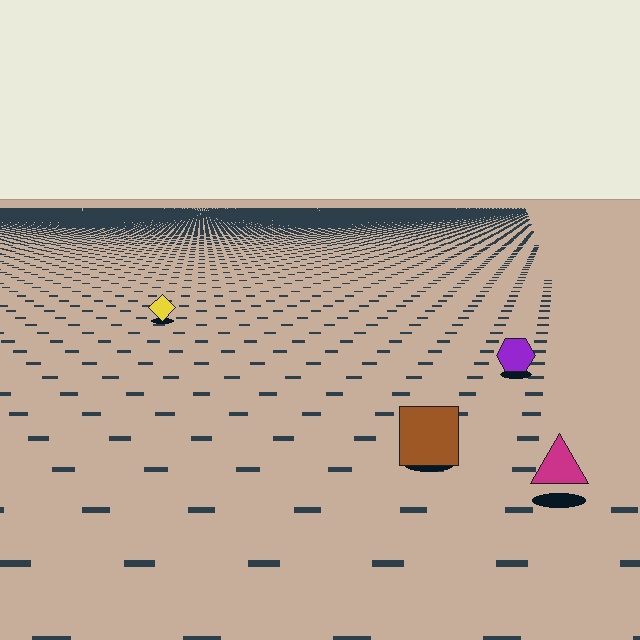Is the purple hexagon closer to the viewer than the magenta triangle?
No. The magenta triangle is closer — you can tell from the texture gradient: the ground texture is coarser near it.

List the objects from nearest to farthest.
From nearest to farthest: the magenta triangle, the brown square, the purple hexagon, the yellow diamond.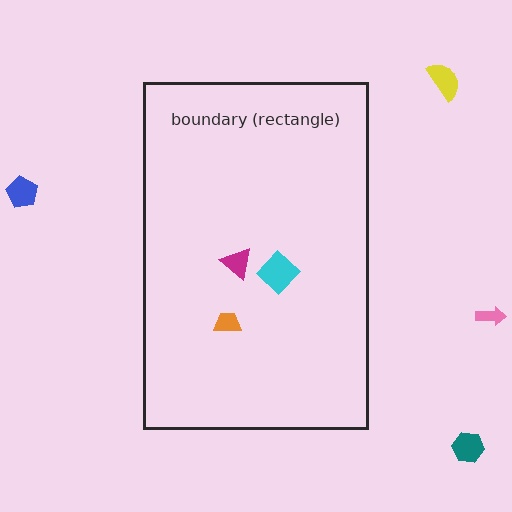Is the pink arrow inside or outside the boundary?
Outside.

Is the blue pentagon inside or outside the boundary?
Outside.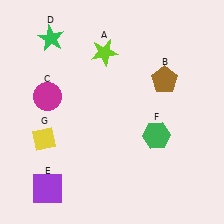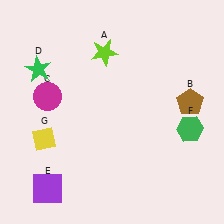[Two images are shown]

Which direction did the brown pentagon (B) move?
The brown pentagon (B) moved right.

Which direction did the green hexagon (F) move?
The green hexagon (F) moved right.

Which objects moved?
The objects that moved are: the brown pentagon (B), the green star (D), the green hexagon (F).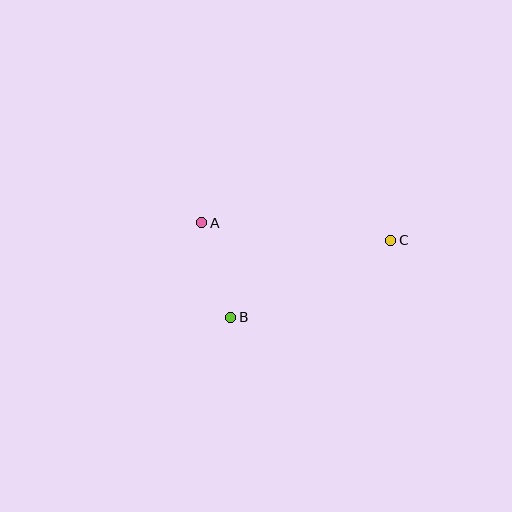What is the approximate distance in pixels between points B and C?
The distance between B and C is approximately 178 pixels.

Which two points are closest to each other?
Points A and B are closest to each other.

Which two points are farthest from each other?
Points A and C are farthest from each other.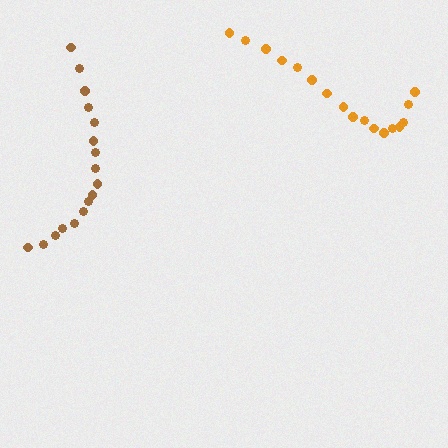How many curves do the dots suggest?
There are 2 distinct paths.